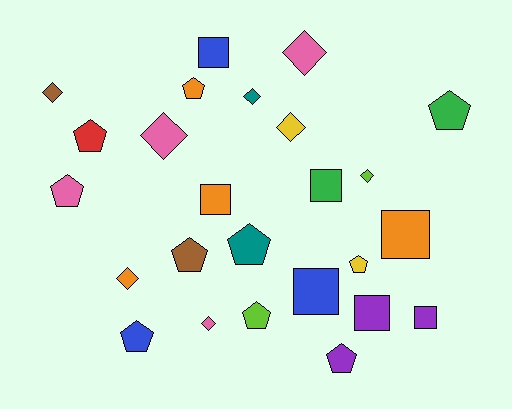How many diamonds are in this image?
There are 8 diamonds.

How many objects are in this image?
There are 25 objects.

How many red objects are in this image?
There is 1 red object.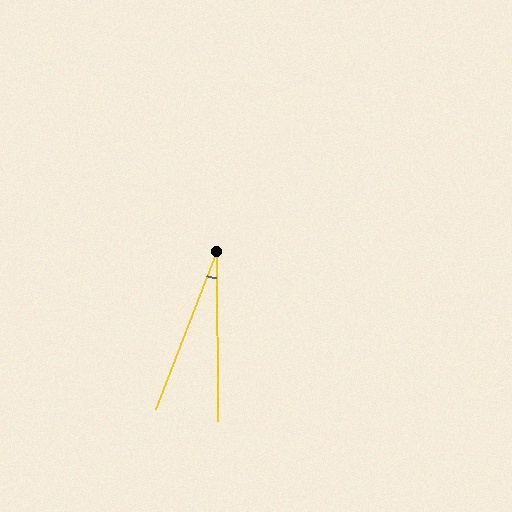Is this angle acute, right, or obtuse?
It is acute.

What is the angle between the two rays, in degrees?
Approximately 21 degrees.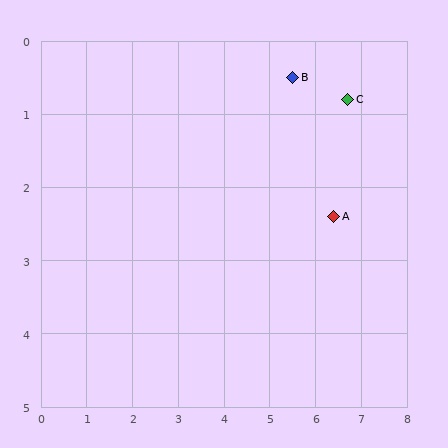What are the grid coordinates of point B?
Point B is at approximately (5.5, 0.5).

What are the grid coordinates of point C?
Point C is at approximately (6.7, 0.8).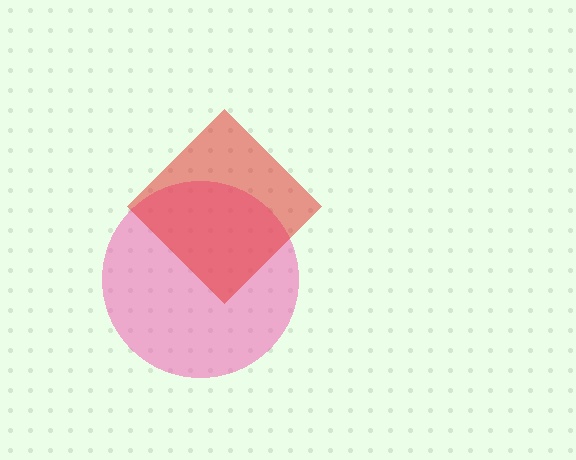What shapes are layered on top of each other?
The layered shapes are: a pink circle, a red diamond.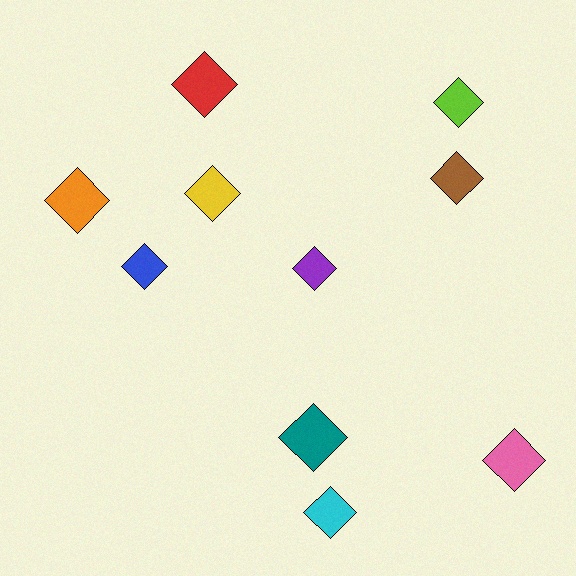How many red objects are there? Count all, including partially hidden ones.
There is 1 red object.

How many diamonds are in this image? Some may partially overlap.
There are 10 diamonds.